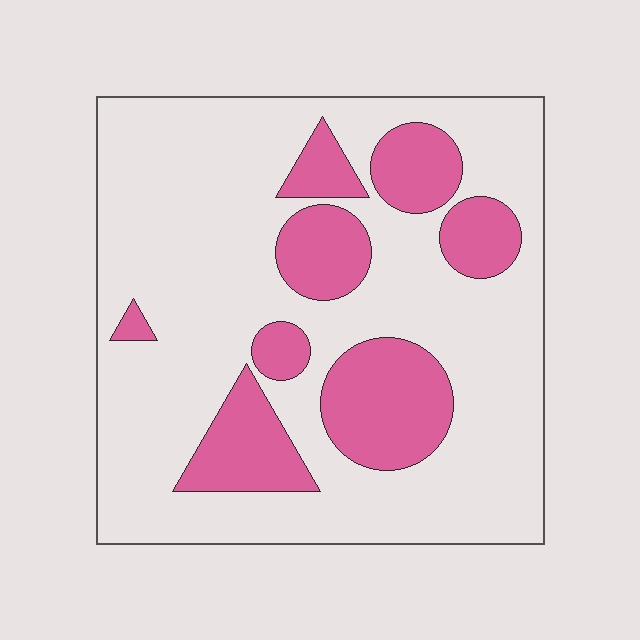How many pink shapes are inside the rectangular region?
8.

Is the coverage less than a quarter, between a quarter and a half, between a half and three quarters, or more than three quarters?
Between a quarter and a half.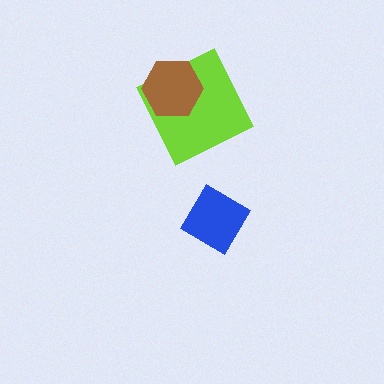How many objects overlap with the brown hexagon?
1 object overlaps with the brown hexagon.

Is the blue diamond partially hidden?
No, no other shape covers it.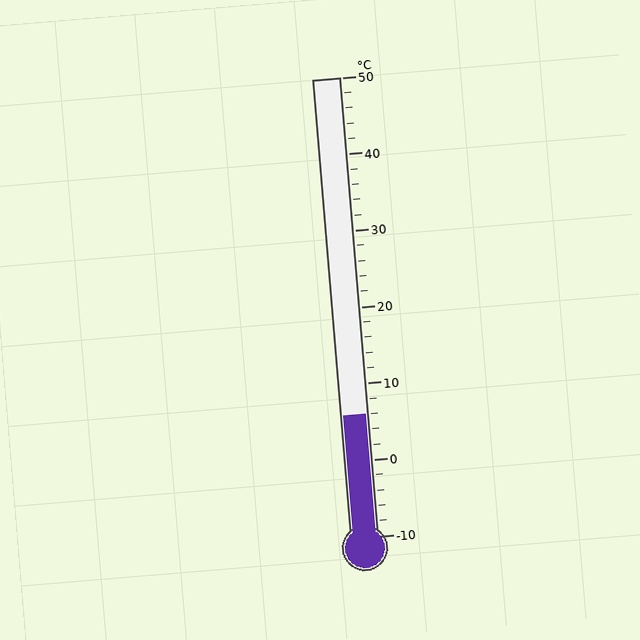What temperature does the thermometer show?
The thermometer shows approximately 6°C.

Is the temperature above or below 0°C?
The temperature is above 0°C.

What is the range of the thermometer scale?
The thermometer scale ranges from -10°C to 50°C.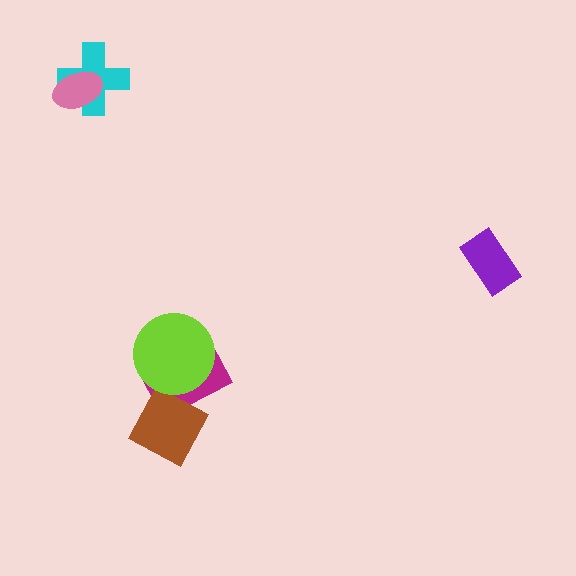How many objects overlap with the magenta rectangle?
2 objects overlap with the magenta rectangle.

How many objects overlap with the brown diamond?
2 objects overlap with the brown diamond.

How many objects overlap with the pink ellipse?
1 object overlaps with the pink ellipse.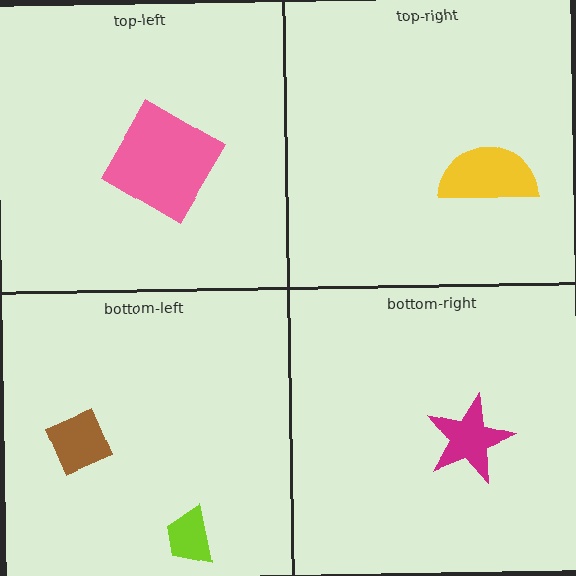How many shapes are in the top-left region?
1.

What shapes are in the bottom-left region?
The lime trapezoid, the brown diamond.